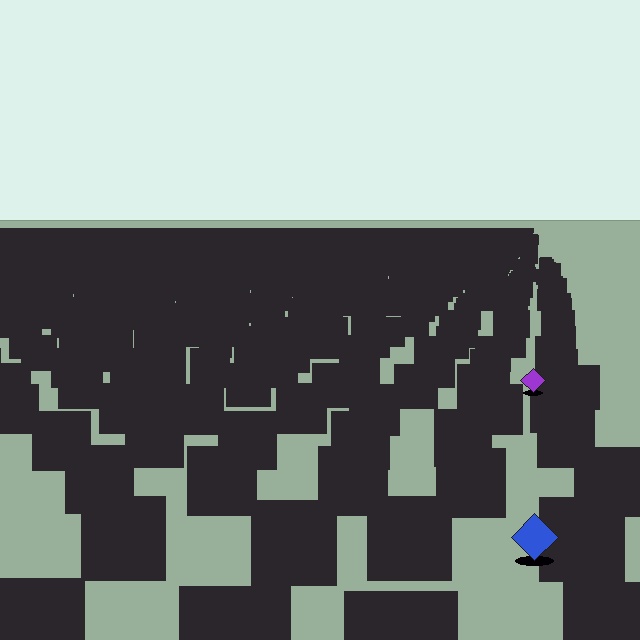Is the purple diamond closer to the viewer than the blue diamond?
No. The blue diamond is closer — you can tell from the texture gradient: the ground texture is coarser near it.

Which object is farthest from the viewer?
The purple diamond is farthest from the viewer. It appears smaller and the ground texture around it is denser.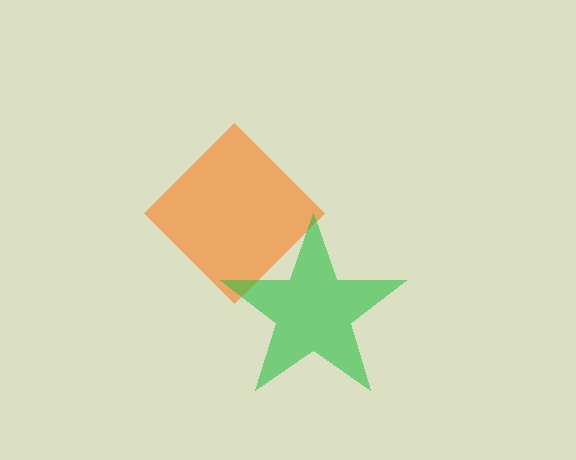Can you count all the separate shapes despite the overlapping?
Yes, there are 2 separate shapes.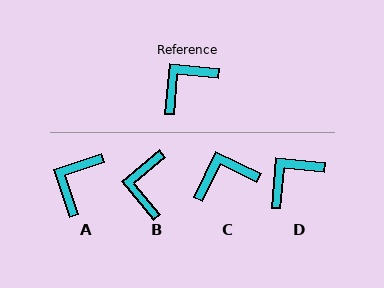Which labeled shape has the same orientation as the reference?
D.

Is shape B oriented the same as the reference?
No, it is off by about 45 degrees.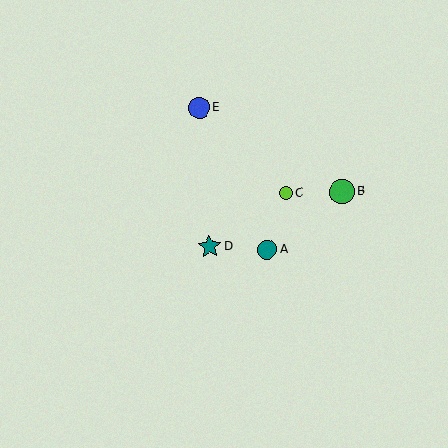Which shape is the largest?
The green circle (labeled B) is the largest.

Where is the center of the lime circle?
The center of the lime circle is at (286, 193).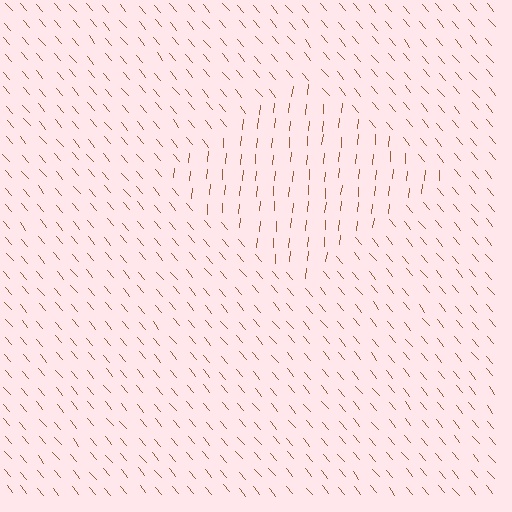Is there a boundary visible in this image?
Yes, there is a texture boundary formed by a change in line orientation.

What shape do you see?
I see a diamond.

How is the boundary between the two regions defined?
The boundary is defined purely by a change in line orientation (approximately 45 degrees difference). All lines are the same color and thickness.